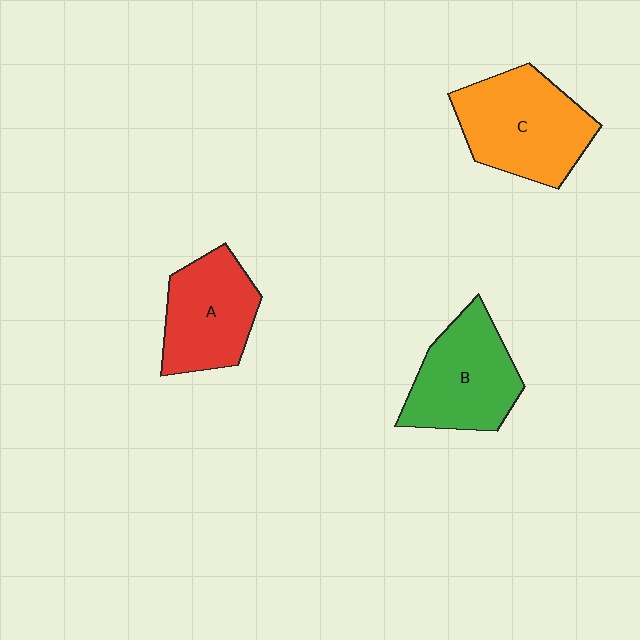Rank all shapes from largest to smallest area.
From largest to smallest: C (orange), B (green), A (red).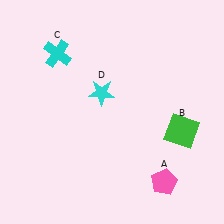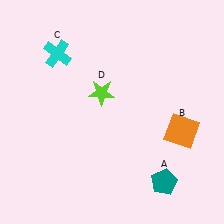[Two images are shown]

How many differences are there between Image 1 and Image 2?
There are 3 differences between the two images.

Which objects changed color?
A changed from pink to teal. B changed from green to orange. D changed from cyan to lime.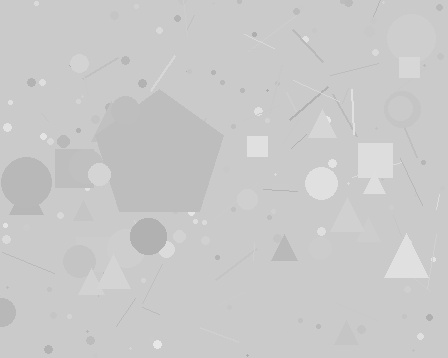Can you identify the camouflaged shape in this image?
The camouflaged shape is a pentagon.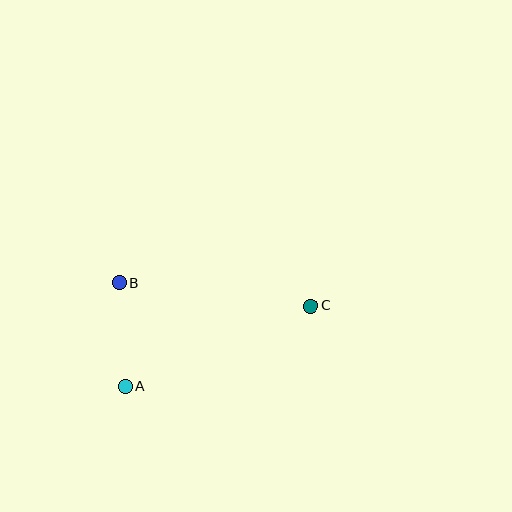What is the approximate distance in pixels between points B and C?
The distance between B and C is approximately 193 pixels.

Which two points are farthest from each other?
Points A and C are farthest from each other.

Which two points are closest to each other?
Points A and B are closest to each other.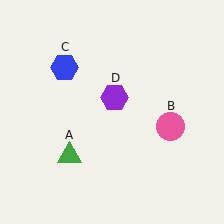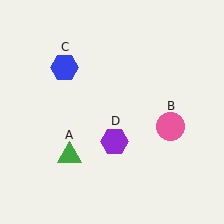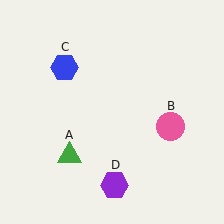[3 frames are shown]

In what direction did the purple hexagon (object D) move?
The purple hexagon (object D) moved down.